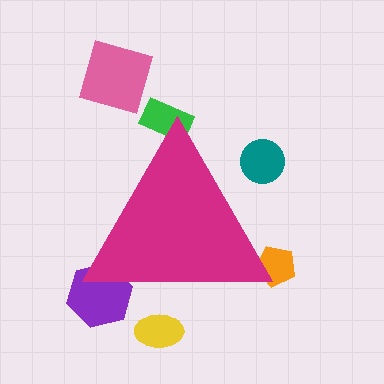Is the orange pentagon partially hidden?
Yes, the orange pentagon is partially hidden behind the magenta triangle.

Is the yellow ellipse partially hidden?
Yes, the yellow ellipse is partially hidden behind the magenta triangle.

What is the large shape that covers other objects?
A magenta triangle.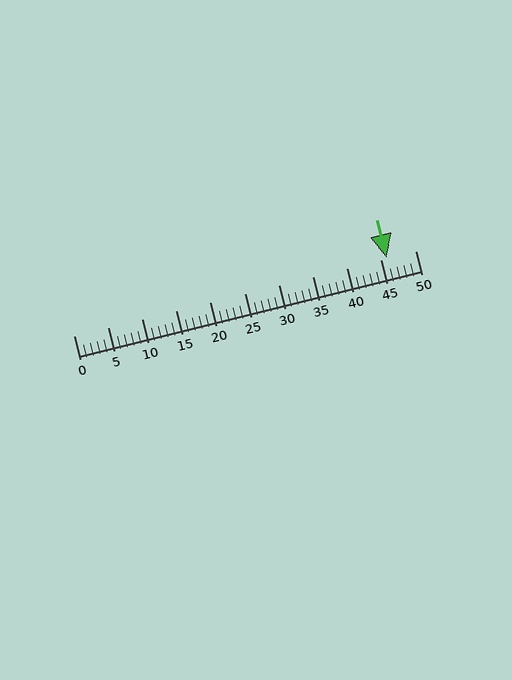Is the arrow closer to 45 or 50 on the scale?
The arrow is closer to 45.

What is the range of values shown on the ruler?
The ruler shows values from 0 to 50.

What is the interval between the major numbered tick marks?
The major tick marks are spaced 5 units apart.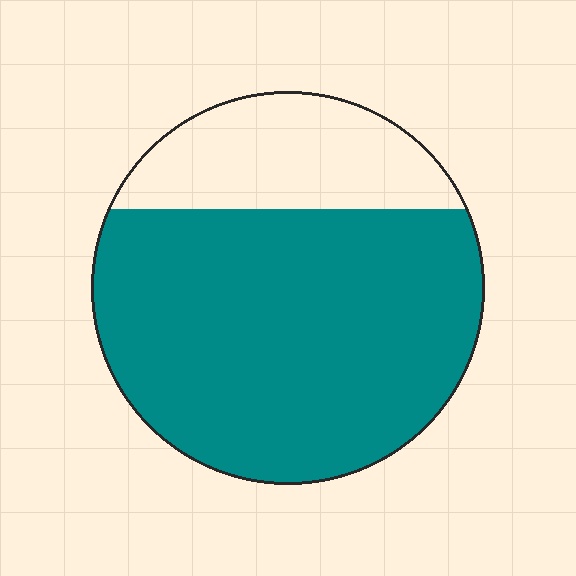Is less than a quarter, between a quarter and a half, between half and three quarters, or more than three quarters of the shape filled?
Between half and three quarters.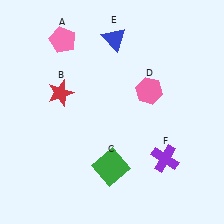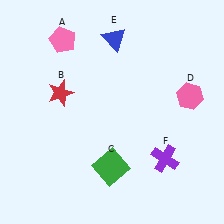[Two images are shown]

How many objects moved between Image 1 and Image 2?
1 object moved between the two images.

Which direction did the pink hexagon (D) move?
The pink hexagon (D) moved right.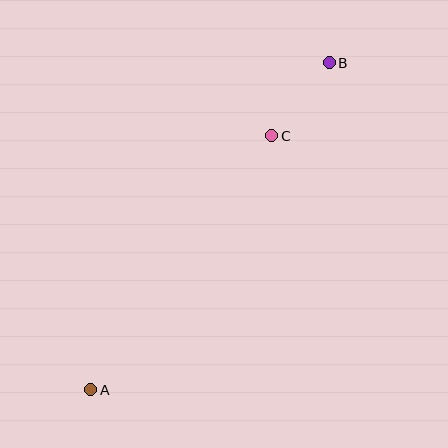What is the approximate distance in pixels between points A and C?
The distance between A and C is approximately 312 pixels.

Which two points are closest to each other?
Points B and C are closest to each other.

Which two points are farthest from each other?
Points A and B are farthest from each other.